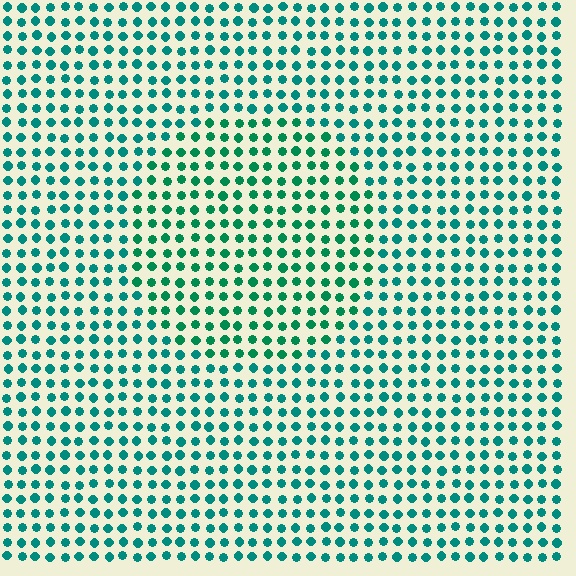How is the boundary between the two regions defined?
The boundary is defined purely by a slight shift in hue (about 20 degrees). Spacing, size, and orientation are identical on both sides.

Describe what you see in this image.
The image is filled with small teal elements in a uniform arrangement. A circle-shaped region is visible where the elements are tinted to a slightly different hue, forming a subtle color boundary.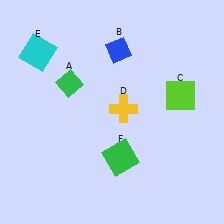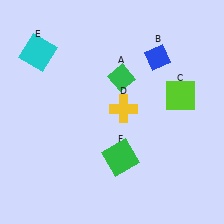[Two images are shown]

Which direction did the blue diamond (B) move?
The blue diamond (B) moved right.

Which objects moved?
The objects that moved are: the green diamond (A), the blue diamond (B).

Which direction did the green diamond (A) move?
The green diamond (A) moved right.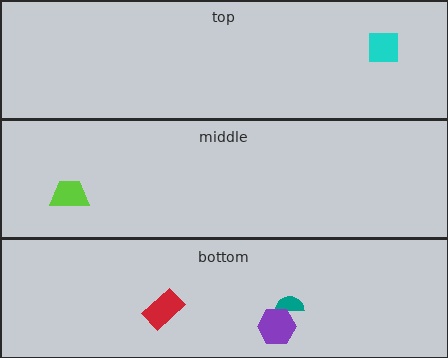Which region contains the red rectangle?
The bottom region.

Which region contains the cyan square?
The top region.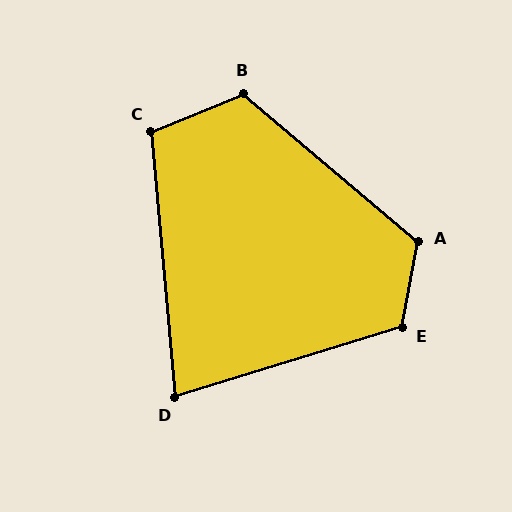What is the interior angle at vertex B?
Approximately 117 degrees (obtuse).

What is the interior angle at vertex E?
Approximately 117 degrees (obtuse).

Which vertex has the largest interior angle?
A, at approximately 120 degrees.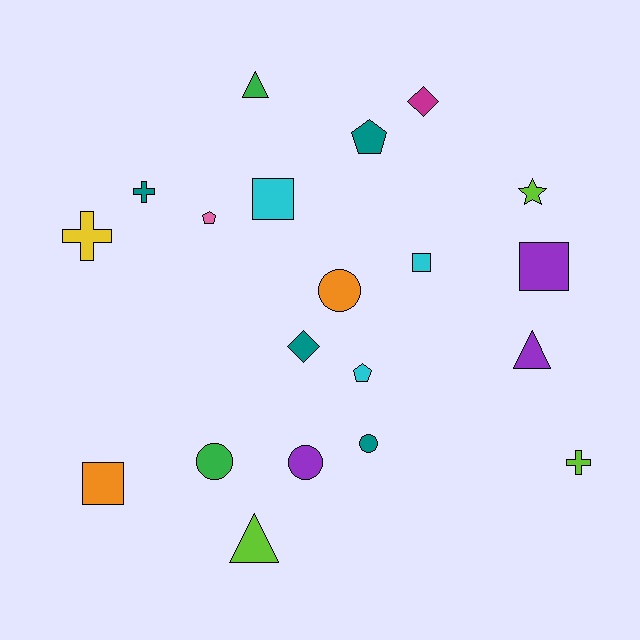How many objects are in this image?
There are 20 objects.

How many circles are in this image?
There are 4 circles.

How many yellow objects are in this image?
There is 1 yellow object.